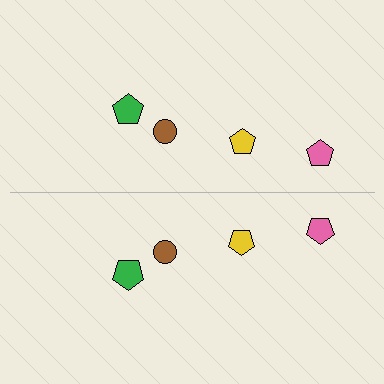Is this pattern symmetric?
Yes, this pattern has bilateral (reflection) symmetry.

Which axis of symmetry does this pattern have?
The pattern has a horizontal axis of symmetry running through the center of the image.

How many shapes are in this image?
There are 8 shapes in this image.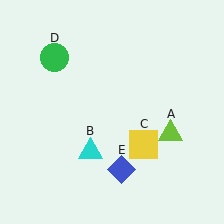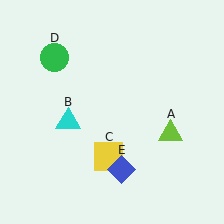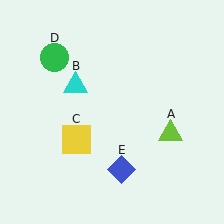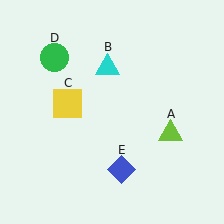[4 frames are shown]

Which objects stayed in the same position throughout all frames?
Lime triangle (object A) and green circle (object D) and blue diamond (object E) remained stationary.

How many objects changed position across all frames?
2 objects changed position: cyan triangle (object B), yellow square (object C).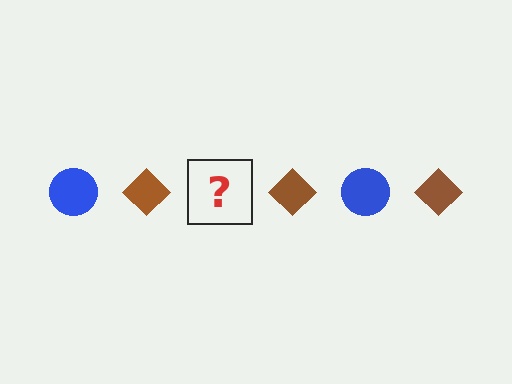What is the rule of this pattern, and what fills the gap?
The rule is that the pattern alternates between blue circle and brown diamond. The gap should be filled with a blue circle.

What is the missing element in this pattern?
The missing element is a blue circle.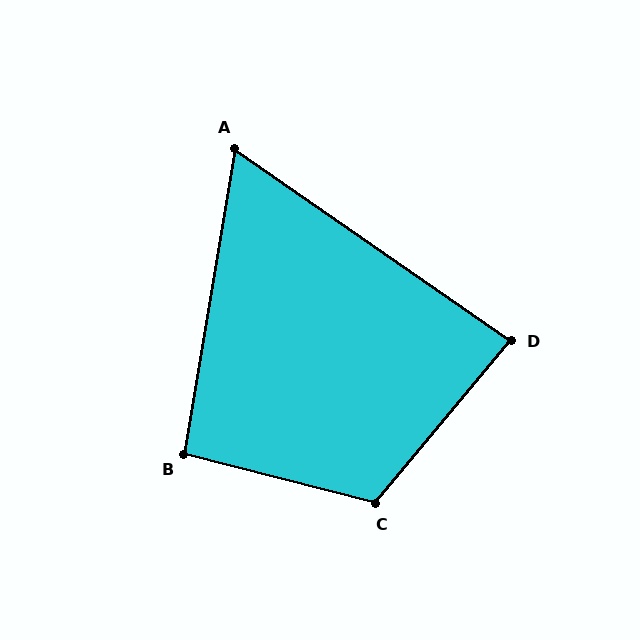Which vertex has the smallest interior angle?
A, at approximately 65 degrees.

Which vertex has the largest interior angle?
C, at approximately 115 degrees.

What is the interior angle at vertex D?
Approximately 85 degrees (approximately right).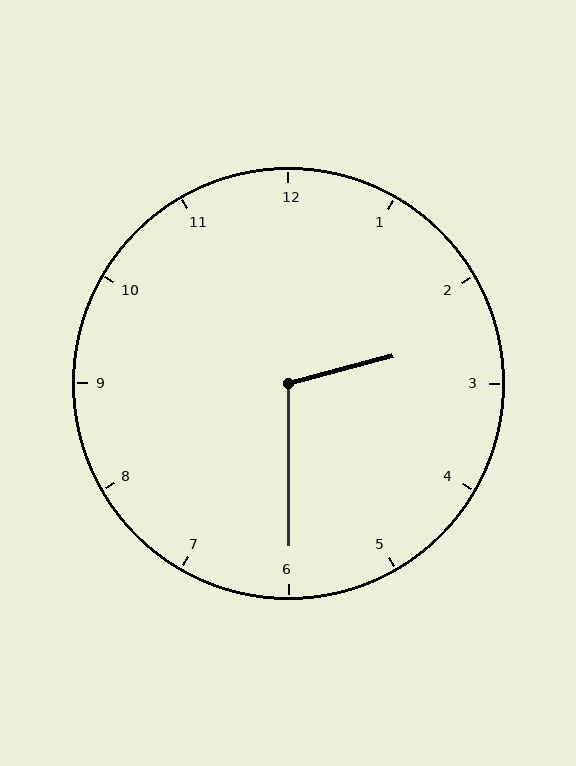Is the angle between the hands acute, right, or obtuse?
It is obtuse.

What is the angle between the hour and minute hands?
Approximately 105 degrees.